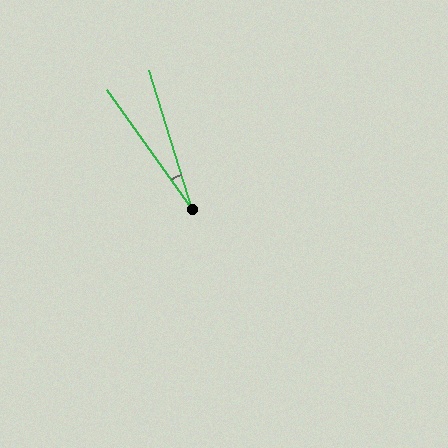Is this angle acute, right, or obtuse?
It is acute.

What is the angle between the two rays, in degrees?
Approximately 18 degrees.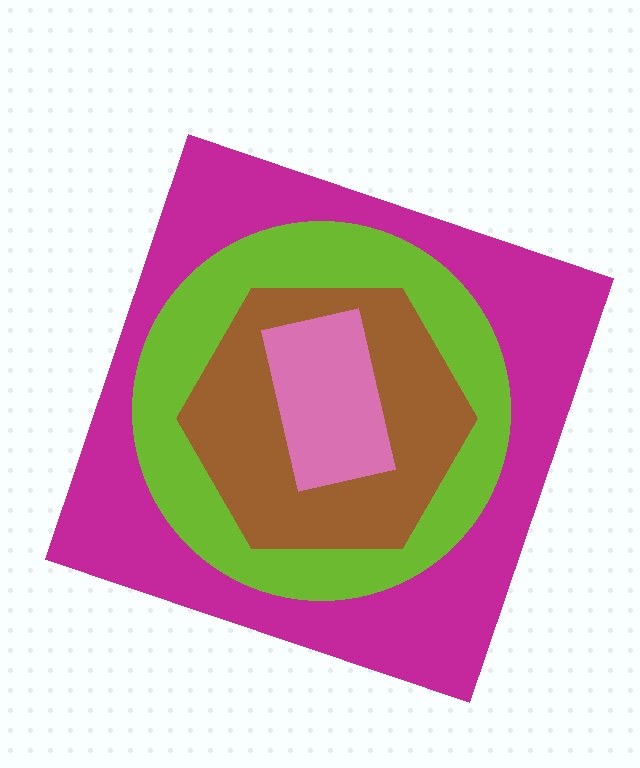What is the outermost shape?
The magenta square.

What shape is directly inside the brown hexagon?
The pink rectangle.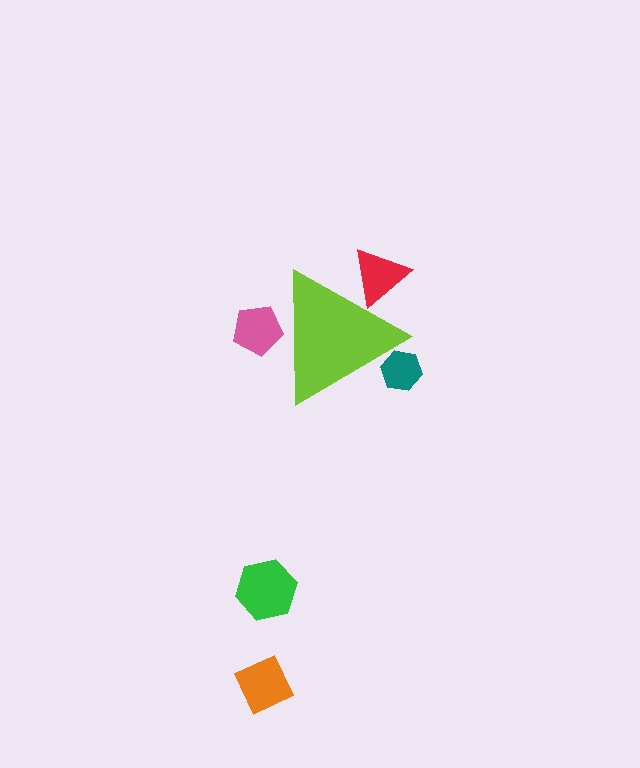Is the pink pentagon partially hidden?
Yes, the pink pentagon is partially hidden behind the lime triangle.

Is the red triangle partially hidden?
Yes, the red triangle is partially hidden behind the lime triangle.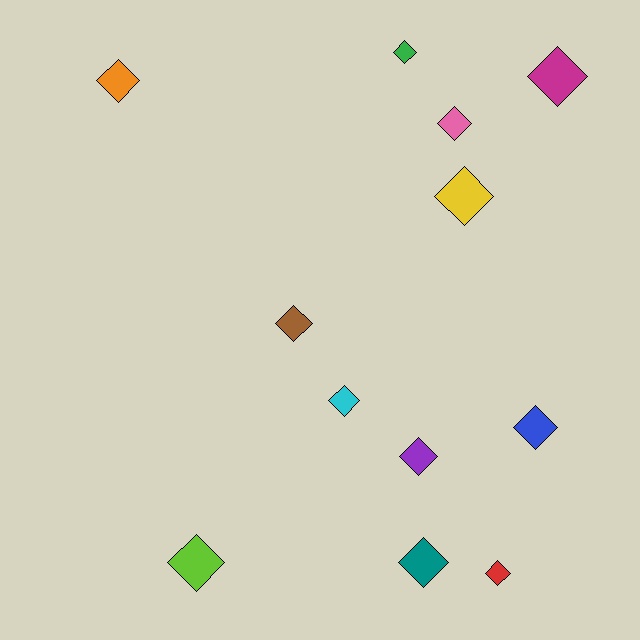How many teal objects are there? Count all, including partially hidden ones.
There is 1 teal object.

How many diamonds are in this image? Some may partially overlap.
There are 12 diamonds.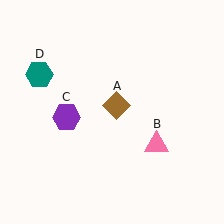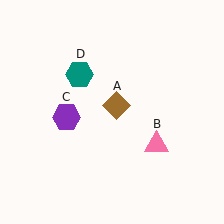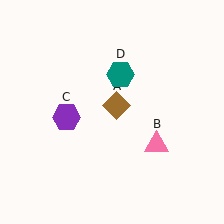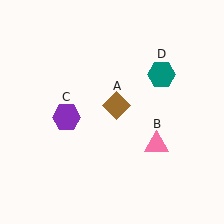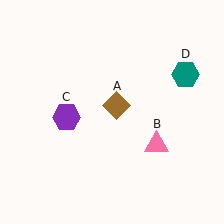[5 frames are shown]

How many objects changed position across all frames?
1 object changed position: teal hexagon (object D).